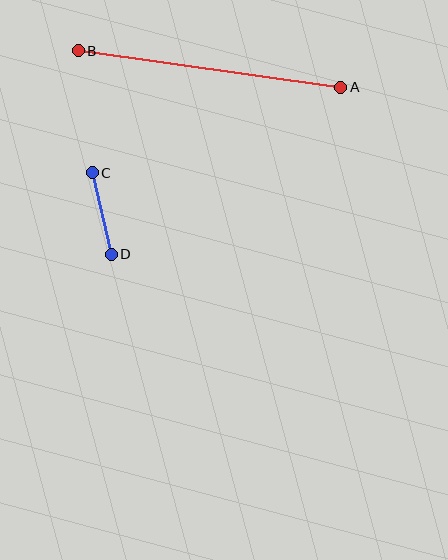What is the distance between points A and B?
The distance is approximately 265 pixels.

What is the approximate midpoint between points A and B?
The midpoint is at approximately (209, 69) pixels.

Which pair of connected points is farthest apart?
Points A and B are farthest apart.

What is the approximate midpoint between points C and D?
The midpoint is at approximately (102, 214) pixels.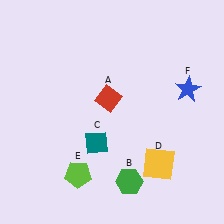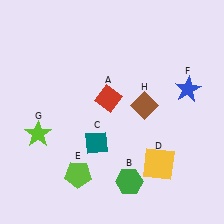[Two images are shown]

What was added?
A lime star (G), a brown diamond (H) were added in Image 2.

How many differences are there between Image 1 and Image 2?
There are 2 differences between the two images.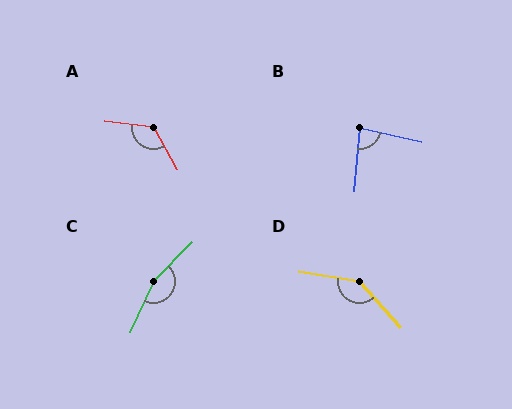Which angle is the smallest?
B, at approximately 83 degrees.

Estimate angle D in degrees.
Approximately 141 degrees.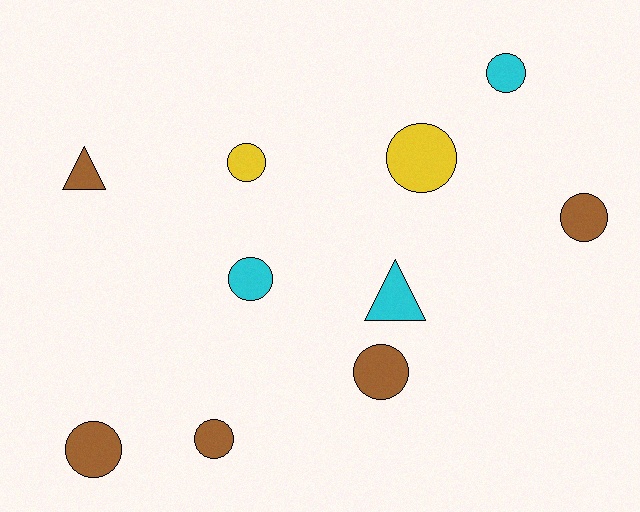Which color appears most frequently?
Brown, with 5 objects.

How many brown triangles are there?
There is 1 brown triangle.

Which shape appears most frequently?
Circle, with 8 objects.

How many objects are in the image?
There are 10 objects.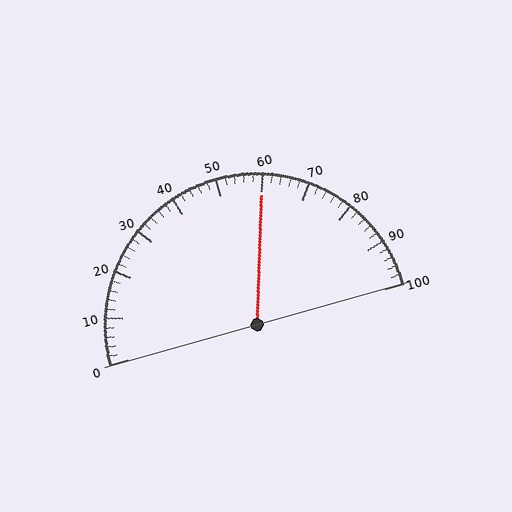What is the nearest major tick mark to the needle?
The nearest major tick mark is 60.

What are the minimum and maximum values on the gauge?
The gauge ranges from 0 to 100.